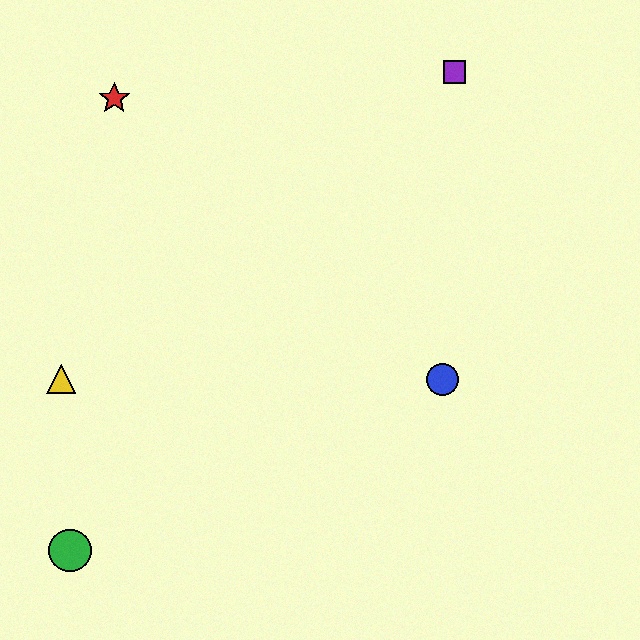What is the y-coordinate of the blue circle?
The blue circle is at y≈379.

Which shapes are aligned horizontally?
The blue circle, the yellow triangle are aligned horizontally.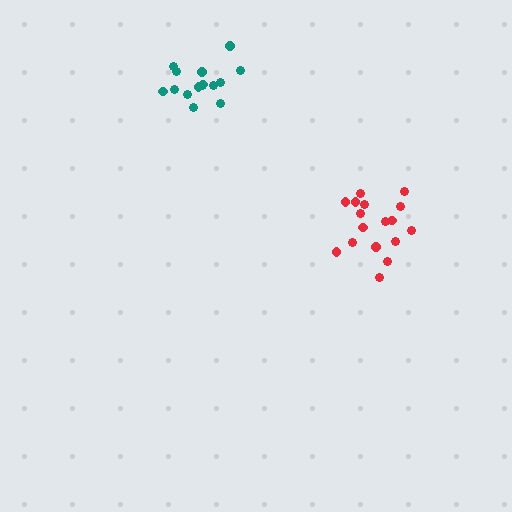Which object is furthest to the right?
The red cluster is rightmost.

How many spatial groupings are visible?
There are 2 spatial groupings.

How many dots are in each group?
Group 1: 17 dots, Group 2: 15 dots (32 total).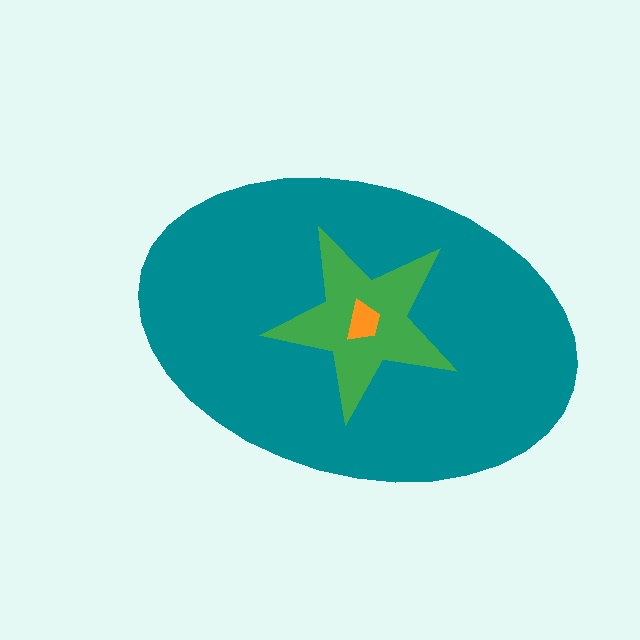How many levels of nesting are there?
3.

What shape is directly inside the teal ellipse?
The green star.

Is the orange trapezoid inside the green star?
Yes.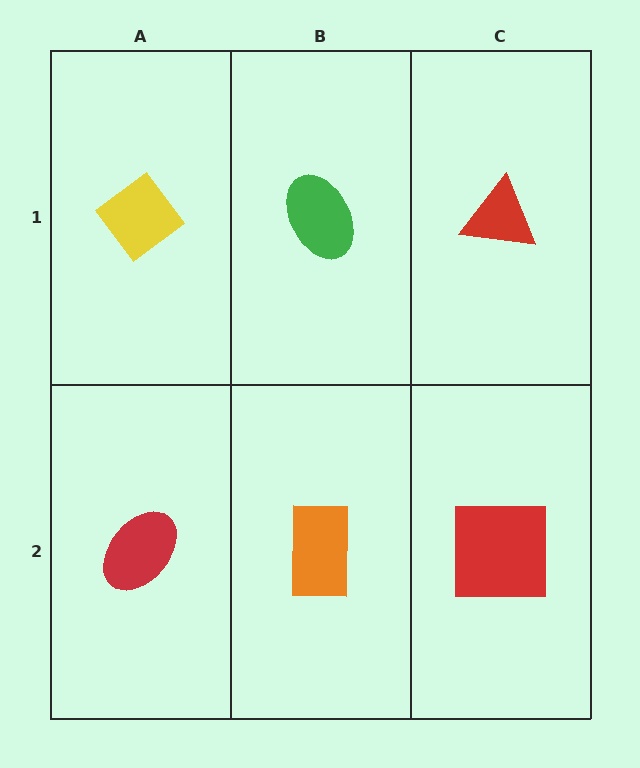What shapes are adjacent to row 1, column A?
A red ellipse (row 2, column A), a green ellipse (row 1, column B).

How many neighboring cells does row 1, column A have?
2.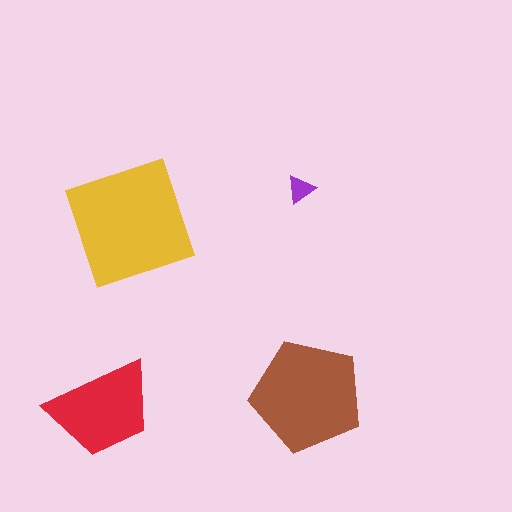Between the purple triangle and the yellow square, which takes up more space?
The yellow square.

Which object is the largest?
The yellow square.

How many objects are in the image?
There are 4 objects in the image.